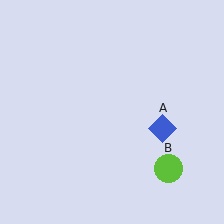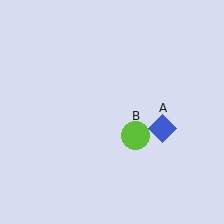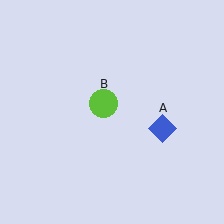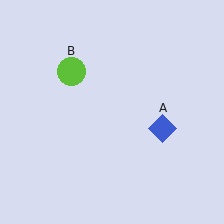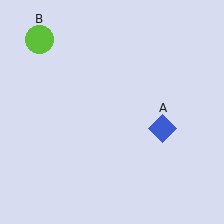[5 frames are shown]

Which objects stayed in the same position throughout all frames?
Blue diamond (object A) remained stationary.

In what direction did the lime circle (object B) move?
The lime circle (object B) moved up and to the left.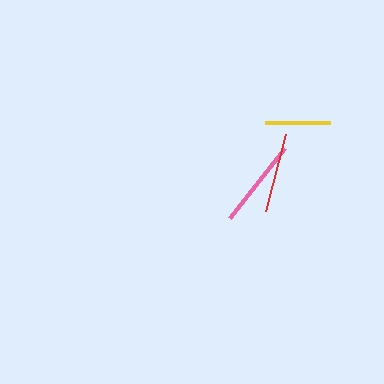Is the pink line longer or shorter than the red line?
The pink line is longer than the red line.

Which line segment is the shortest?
The yellow line is the shortest at approximately 64 pixels.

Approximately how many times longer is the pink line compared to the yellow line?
The pink line is approximately 1.4 times the length of the yellow line.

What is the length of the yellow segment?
The yellow segment is approximately 64 pixels long.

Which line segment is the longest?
The pink line is the longest at approximately 89 pixels.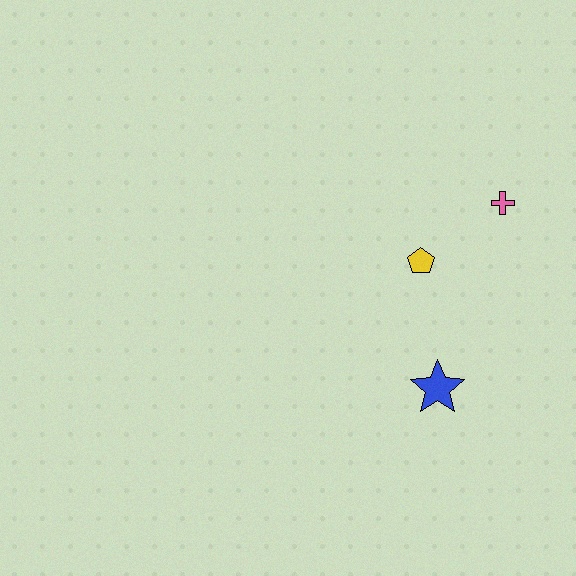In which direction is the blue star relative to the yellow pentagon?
The blue star is below the yellow pentagon.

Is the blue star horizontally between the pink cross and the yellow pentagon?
Yes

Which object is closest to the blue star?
The yellow pentagon is closest to the blue star.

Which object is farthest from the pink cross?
The blue star is farthest from the pink cross.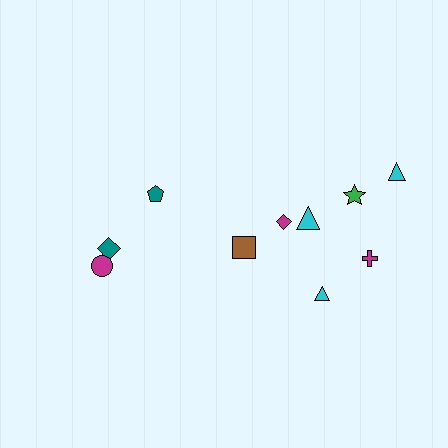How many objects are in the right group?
There are 7 objects.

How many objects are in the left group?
There are 3 objects.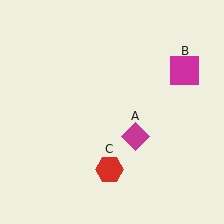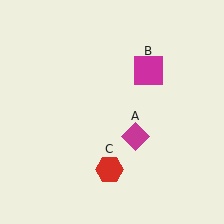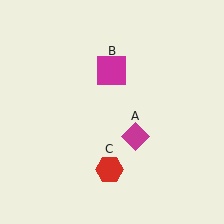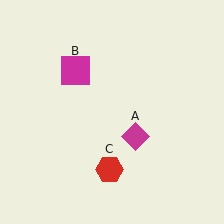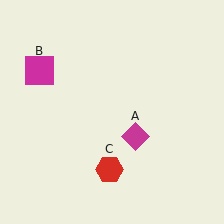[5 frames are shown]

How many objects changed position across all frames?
1 object changed position: magenta square (object B).